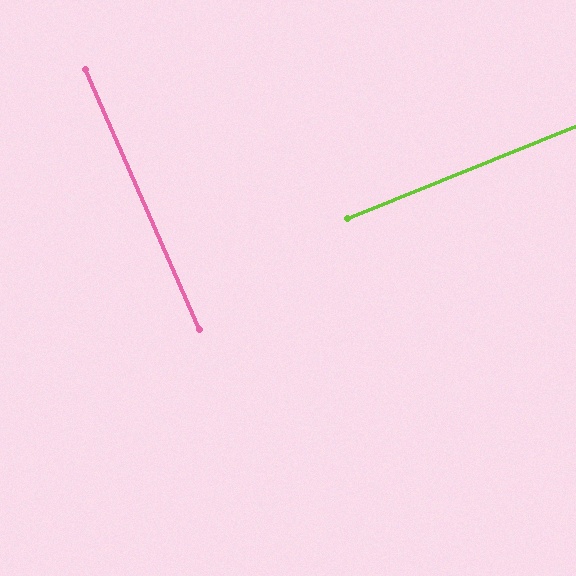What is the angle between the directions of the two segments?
Approximately 88 degrees.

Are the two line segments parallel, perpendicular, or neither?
Perpendicular — they meet at approximately 88°.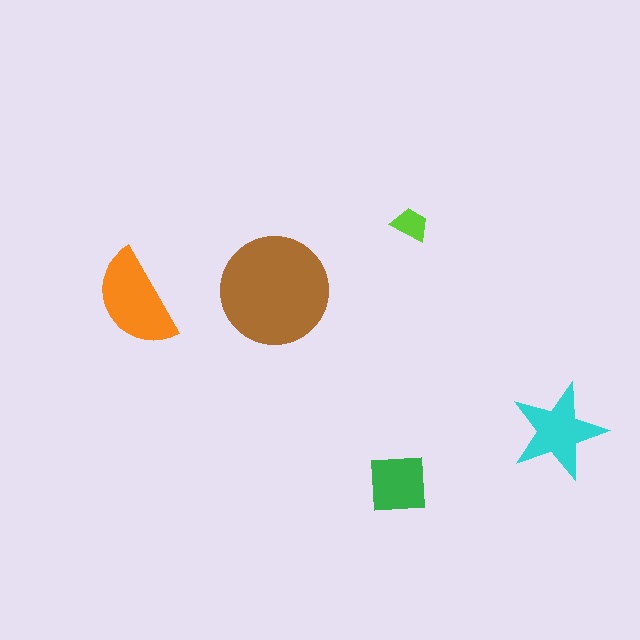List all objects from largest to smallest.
The brown circle, the orange semicircle, the cyan star, the green square, the lime trapezoid.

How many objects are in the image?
There are 5 objects in the image.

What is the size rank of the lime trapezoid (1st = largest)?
5th.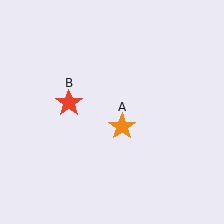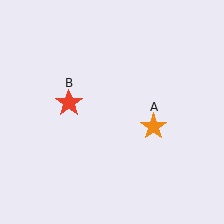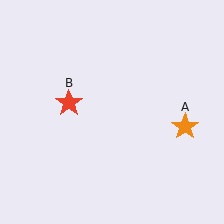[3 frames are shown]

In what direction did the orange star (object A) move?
The orange star (object A) moved right.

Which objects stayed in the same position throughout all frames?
Red star (object B) remained stationary.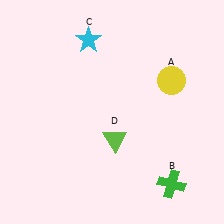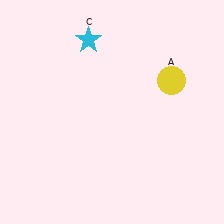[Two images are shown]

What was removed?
The lime triangle (D), the green cross (B) were removed in Image 2.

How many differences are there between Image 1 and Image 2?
There are 2 differences between the two images.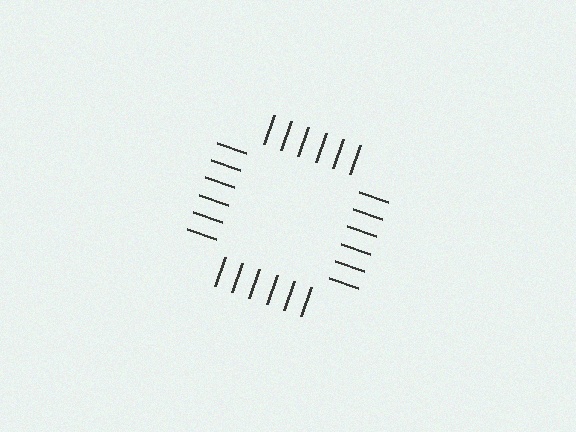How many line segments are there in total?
24 — 6 along each of the 4 edges.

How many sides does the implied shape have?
4 sides — the line-ends trace a square.